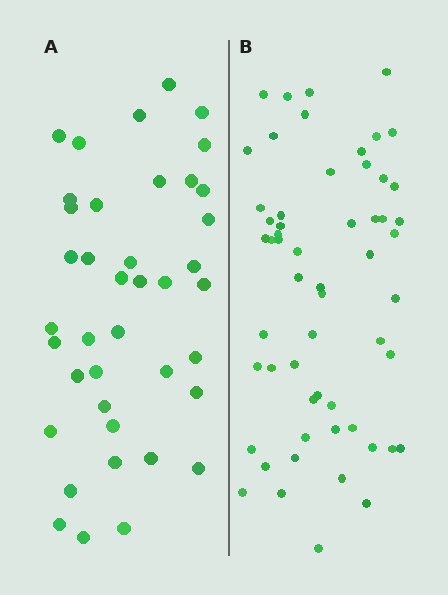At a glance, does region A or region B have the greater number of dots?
Region B (the right region) has more dots.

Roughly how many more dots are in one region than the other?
Region B has approximately 15 more dots than region A.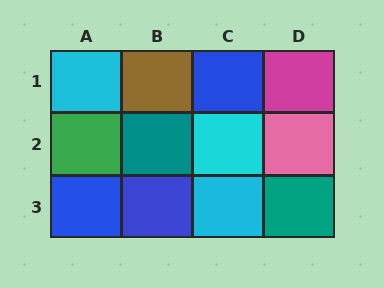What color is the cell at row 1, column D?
Magenta.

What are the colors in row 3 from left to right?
Blue, blue, cyan, teal.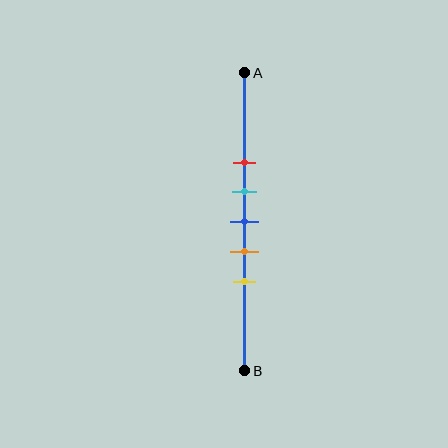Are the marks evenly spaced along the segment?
Yes, the marks are approximately evenly spaced.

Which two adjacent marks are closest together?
The cyan and blue marks are the closest adjacent pair.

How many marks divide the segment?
There are 5 marks dividing the segment.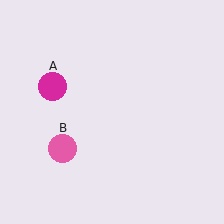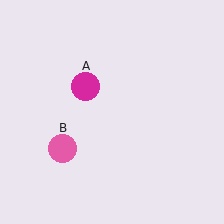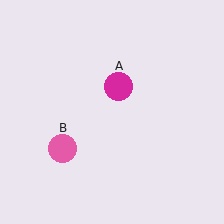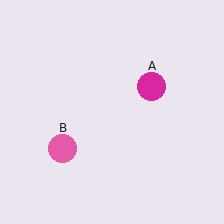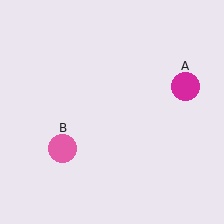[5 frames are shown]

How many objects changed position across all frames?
1 object changed position: magenta circle (object A).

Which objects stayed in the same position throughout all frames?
Pink circle (object B) remained stationary.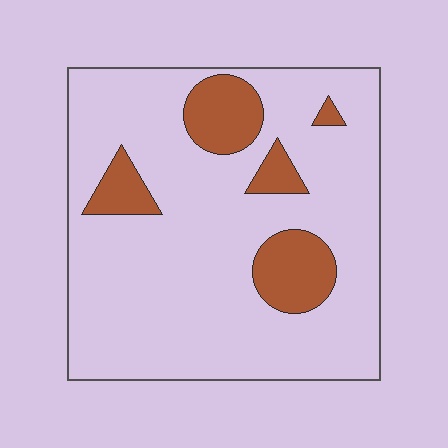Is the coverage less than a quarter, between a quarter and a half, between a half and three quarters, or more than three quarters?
Less than a quarter.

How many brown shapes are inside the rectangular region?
5.